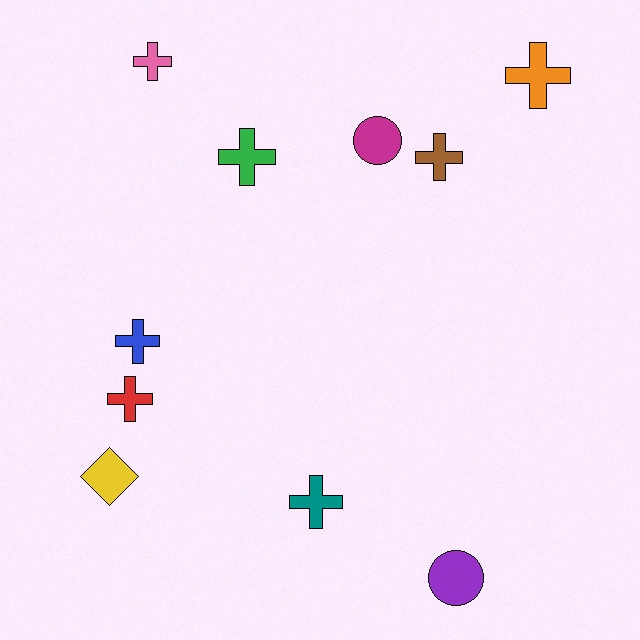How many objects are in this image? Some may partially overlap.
There are 10 objects.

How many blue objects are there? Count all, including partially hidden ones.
There is 1 blue object.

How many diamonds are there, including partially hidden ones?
There is 1 diamond.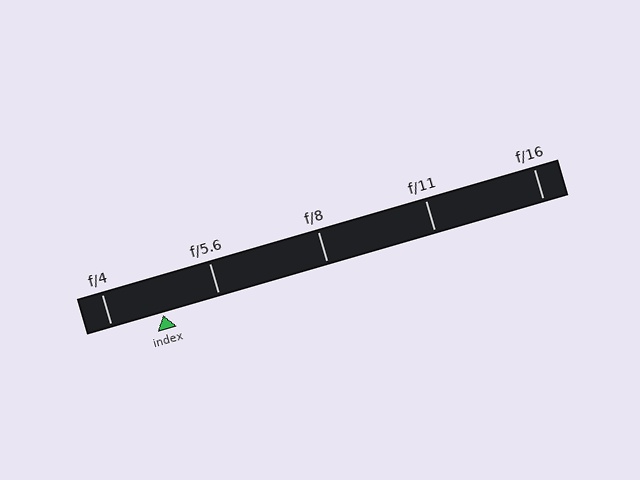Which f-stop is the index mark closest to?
The index mark is closest to f/4.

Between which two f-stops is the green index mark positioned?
The index mark is between f/4 and f/5.6.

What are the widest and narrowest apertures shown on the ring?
The widest aperture shown is f/4 and the narrowest is f/16.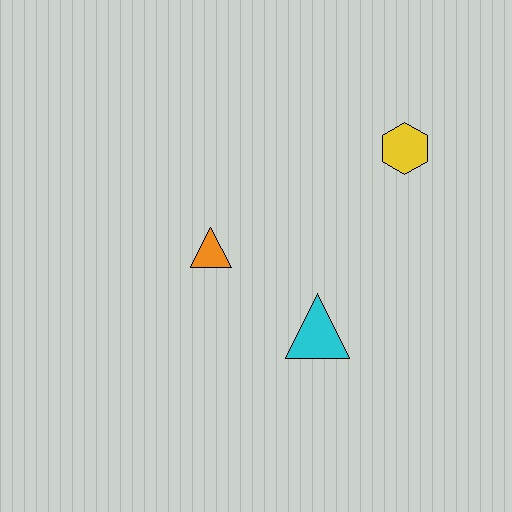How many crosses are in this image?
There are no crosses.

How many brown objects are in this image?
There are no brown objects.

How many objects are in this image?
There are 3 objects.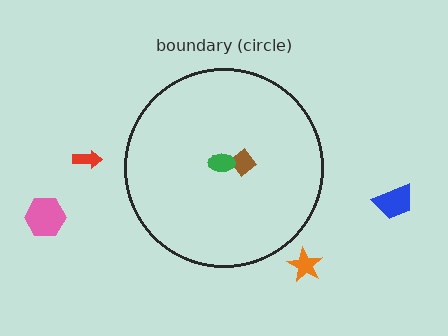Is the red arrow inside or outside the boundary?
Outside.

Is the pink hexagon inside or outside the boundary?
Outside.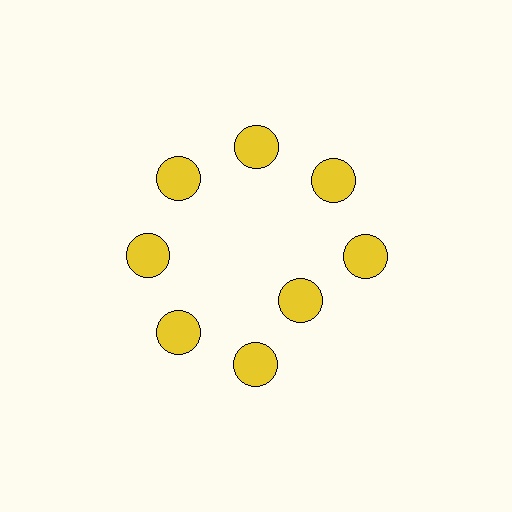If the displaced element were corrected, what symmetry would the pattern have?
It would have 8-fold rotational symmetry — the pattern would map onto itself every 45 degrees.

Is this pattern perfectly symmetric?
No. The 8 yellow circles are arranged in a ring, but one element near the 4 o'clock position is pulled inward toward the center, breaking the 8-fold rotational symmetry.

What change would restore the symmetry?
The symmetry would be restored by moving it outward, back onto the ring so that all 8 circles sit at equal angles and equal distance from the center.